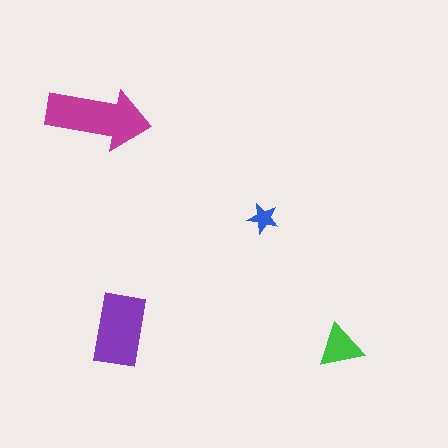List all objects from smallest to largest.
The blue star, the green triangle, the purple rectangle, the magenta arrow.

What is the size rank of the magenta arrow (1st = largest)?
1st.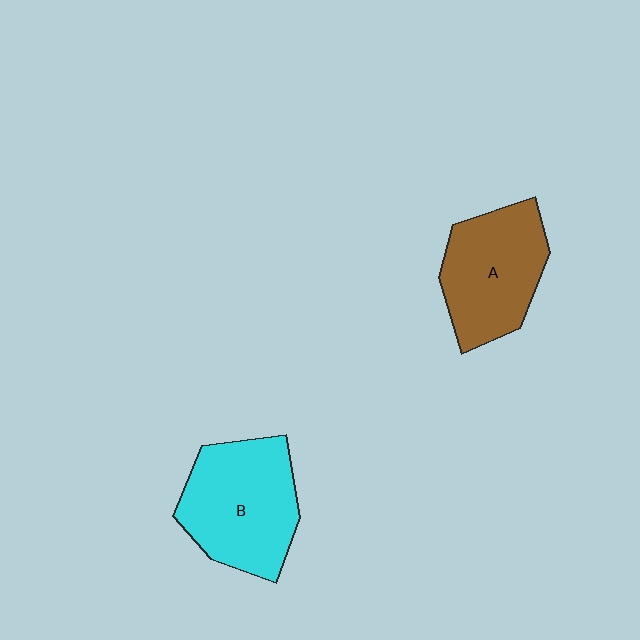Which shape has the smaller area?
Shape A (brown).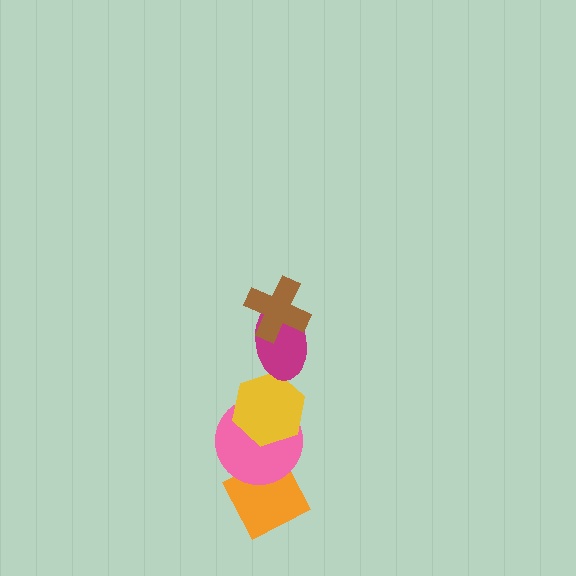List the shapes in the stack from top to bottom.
From top to bottom: the brown cross, the magenta ellipse, the yellow hexagon, the pink circle, the orange diamond.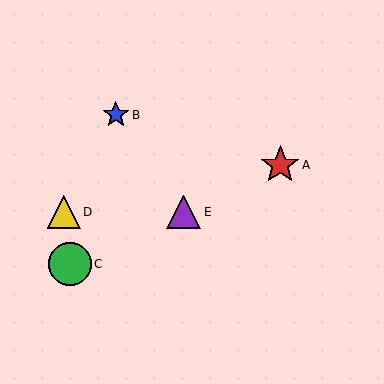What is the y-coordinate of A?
Object A is at y≈165.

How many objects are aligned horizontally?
2 objects (D, E) are aligned horizontally.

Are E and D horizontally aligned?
Yes, both are at y≈212.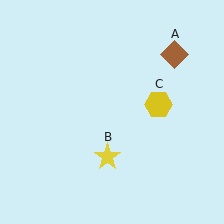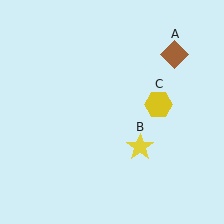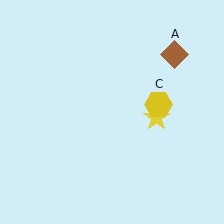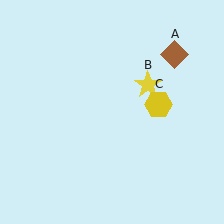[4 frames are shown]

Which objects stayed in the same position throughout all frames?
Brown diamond (object A) and yellow hexagon (object C) remained stationary.